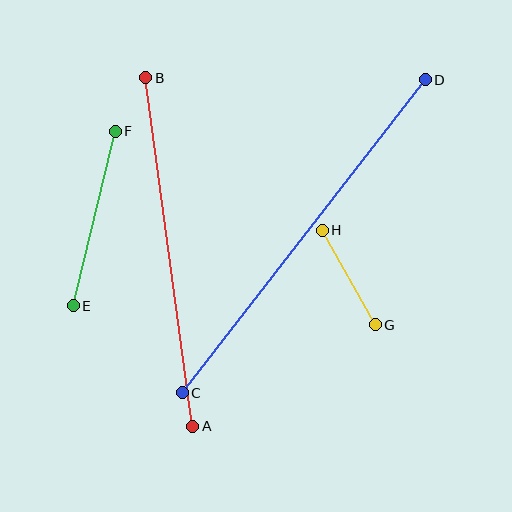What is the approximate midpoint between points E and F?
The midpoint is at approximately (94, 219) pixels.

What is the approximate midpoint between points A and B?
The midpoint is at approximately (169, 252) pixels.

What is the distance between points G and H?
The distance is approximately 108 pixels.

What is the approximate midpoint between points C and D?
The midpoint is at approximately (304, 236) pixels.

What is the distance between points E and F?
The distance is approximately 179 pixels.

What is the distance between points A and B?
The distance is approximately 351 pixels.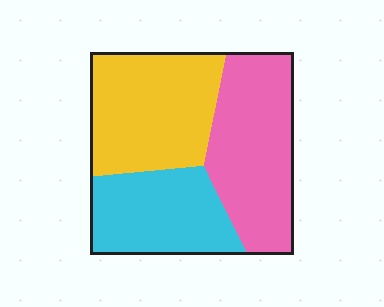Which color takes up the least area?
Cyan, at roughly 30%.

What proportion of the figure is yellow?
Yellow takes up between a third and a half of the figure.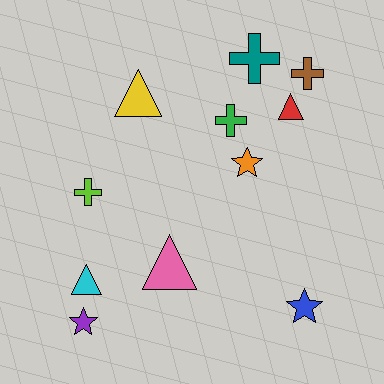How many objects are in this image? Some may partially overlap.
There are 11 objects.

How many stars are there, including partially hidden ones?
There are 3 stars.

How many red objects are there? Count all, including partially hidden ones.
There is 1 red object.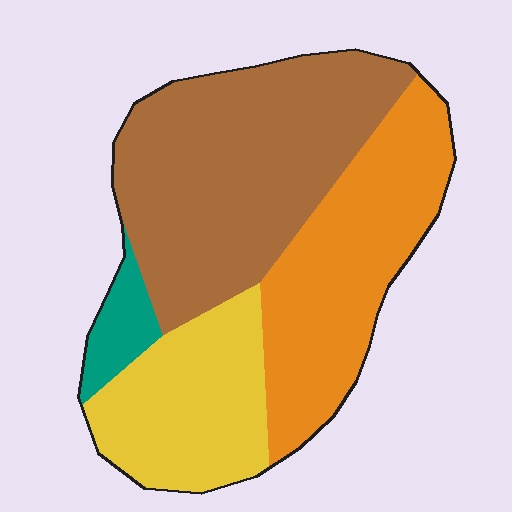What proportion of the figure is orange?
Orange covers 30% of the figure.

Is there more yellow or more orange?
Orange.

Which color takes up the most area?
Brown, at roughly 40%.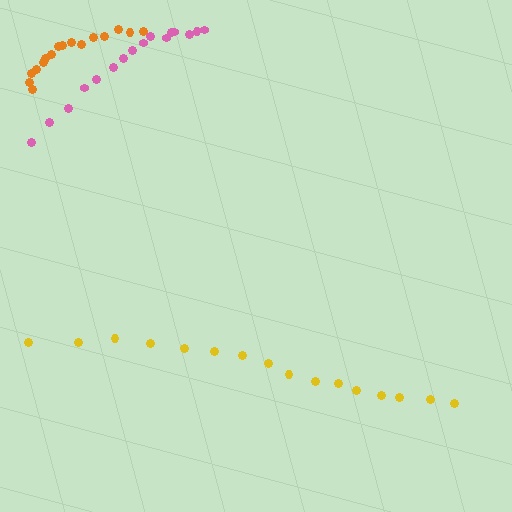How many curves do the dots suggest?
There are 3 distinct paths.